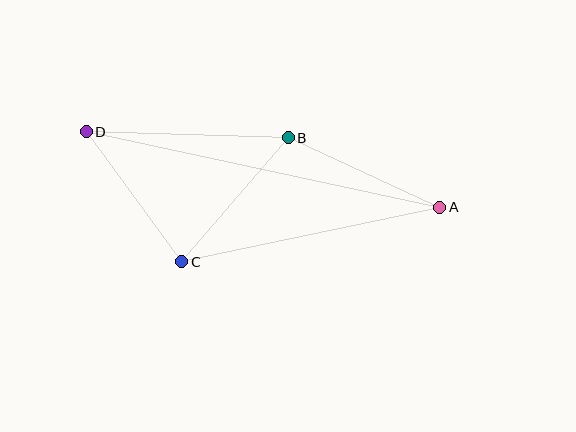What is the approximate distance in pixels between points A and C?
The distance between A and C is approximately 264 pixels.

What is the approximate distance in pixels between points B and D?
The distance between B and D is approximately 202 pixels.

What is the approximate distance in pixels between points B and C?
The distance between B and C is approximately 163 pixels.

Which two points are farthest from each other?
Points A and D are farthest from each other.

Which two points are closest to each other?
Points C and D are closest to each other.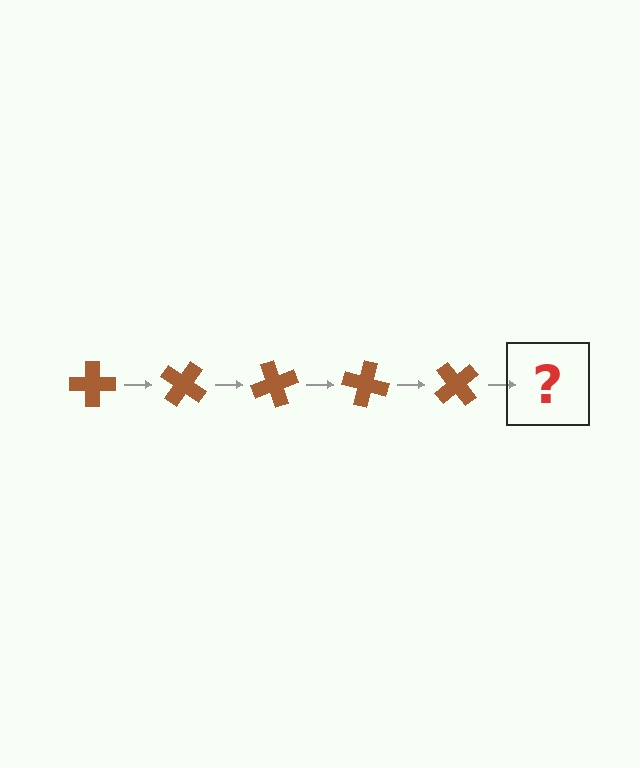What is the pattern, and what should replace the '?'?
The pattern is that the cross rotates 35 degrees each step. The '?' should be a brown cross rotated 175 degrees.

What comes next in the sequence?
The next element should be a brown cross rotated 175 degrees.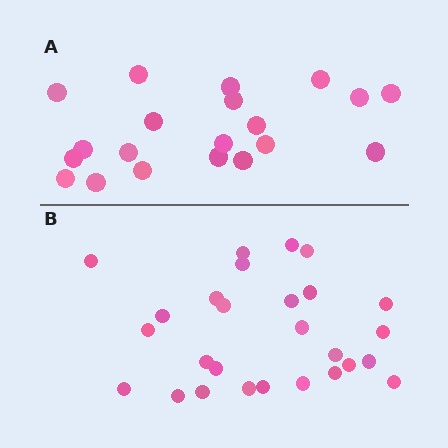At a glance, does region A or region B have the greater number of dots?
Region B (the bottom region) has more dots.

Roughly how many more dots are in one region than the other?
Region B has roughly 8 or so more dots than region A.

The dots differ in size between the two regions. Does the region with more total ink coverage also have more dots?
No. Region A has more total ink coverage because its dots are larger, but region B actually contains more individual dots. Total area can be misleading — the number of items is what matters here.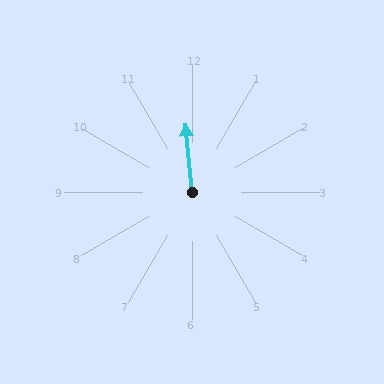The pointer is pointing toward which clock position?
Roughly 12 o'clock.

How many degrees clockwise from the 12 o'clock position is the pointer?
Approximately 354 degrees.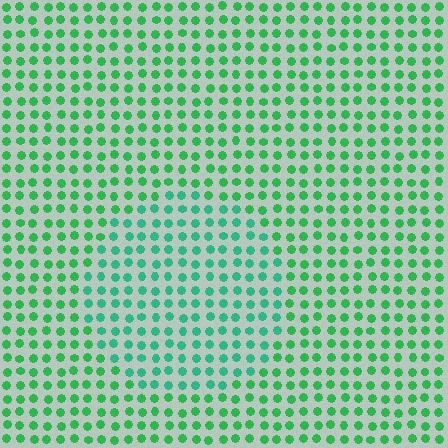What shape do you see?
I see a circle.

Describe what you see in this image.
The image is filled with small green elements in a uniform arrangement. A circle-shaped region is visible where the elements are tinted to a slightly different hue, forming a subtle color boundary.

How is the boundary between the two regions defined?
The boundary is defined purely by a slight shift in hue (about 24 degrees). Spacing, size, and orientation are identical on both sides.